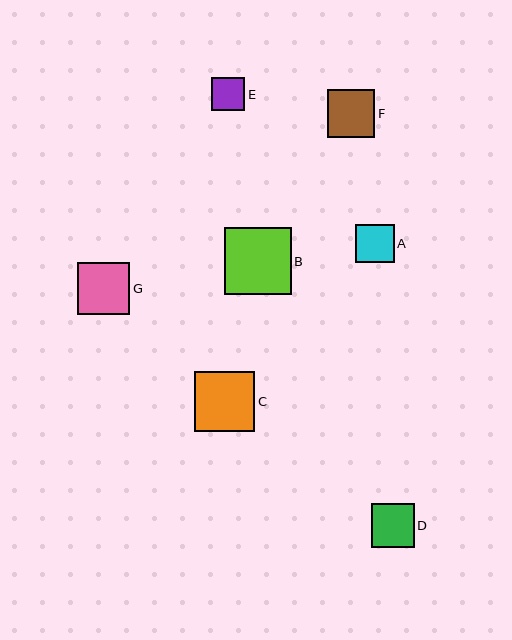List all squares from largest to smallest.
From largest to smallest: B, C, G, F, D, A, E.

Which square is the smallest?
Square E is the smallest with a size of approximately 33 pixels.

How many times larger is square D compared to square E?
Square D is approximately 1.3 times the size of square E.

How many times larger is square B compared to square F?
Square B is approximately 1.4 times the size of square F.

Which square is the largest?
Square B is the largest with a size of approximately 67 pixels.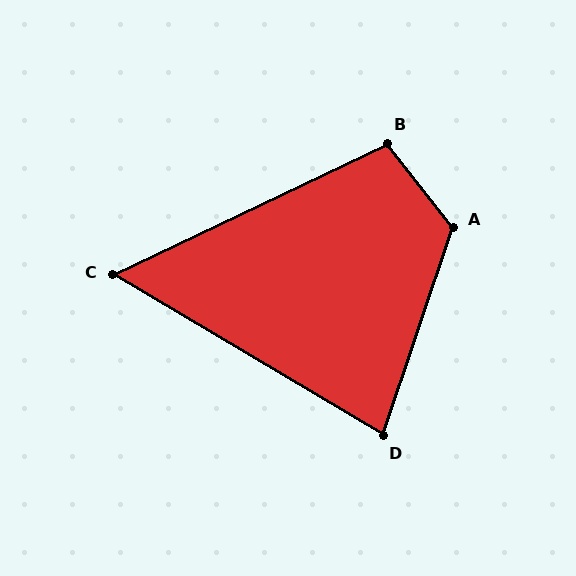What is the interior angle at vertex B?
Approximately 102 degrees (obtuse).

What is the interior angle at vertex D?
Approximately 78 degrees (acute).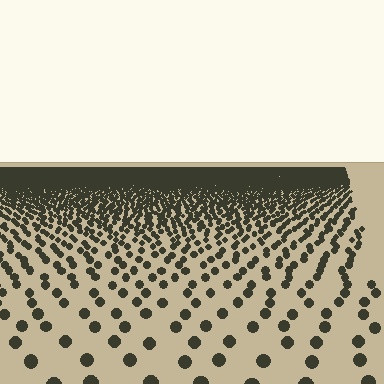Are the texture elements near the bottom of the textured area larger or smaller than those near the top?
Larger. Near the bottom, elements are closer to the viewer and appear at a bigger on-screen size.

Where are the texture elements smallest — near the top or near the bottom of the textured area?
Near the top.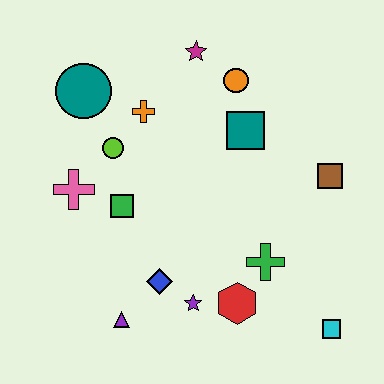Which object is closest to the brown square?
The teal square is closest to the brown square.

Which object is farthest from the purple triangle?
The magenta star is farthest from the purple triangle.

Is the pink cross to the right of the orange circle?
No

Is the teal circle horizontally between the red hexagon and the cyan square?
No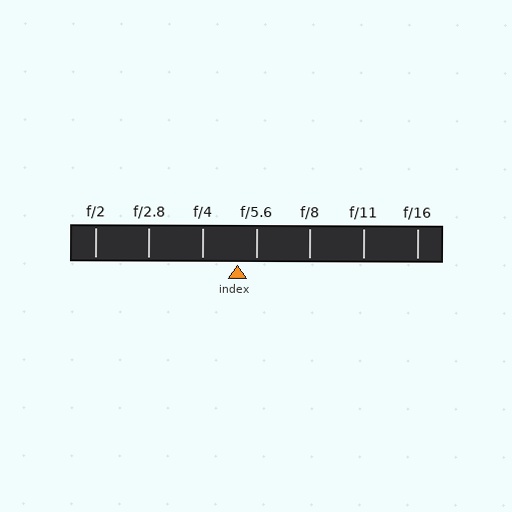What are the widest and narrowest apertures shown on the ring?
The widest aperture shown is f/2 and the narrowest is f/16.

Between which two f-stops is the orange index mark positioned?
The index mark is between f/4 and f/5.6.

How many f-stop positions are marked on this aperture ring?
There are 7 f-stop positions marked.